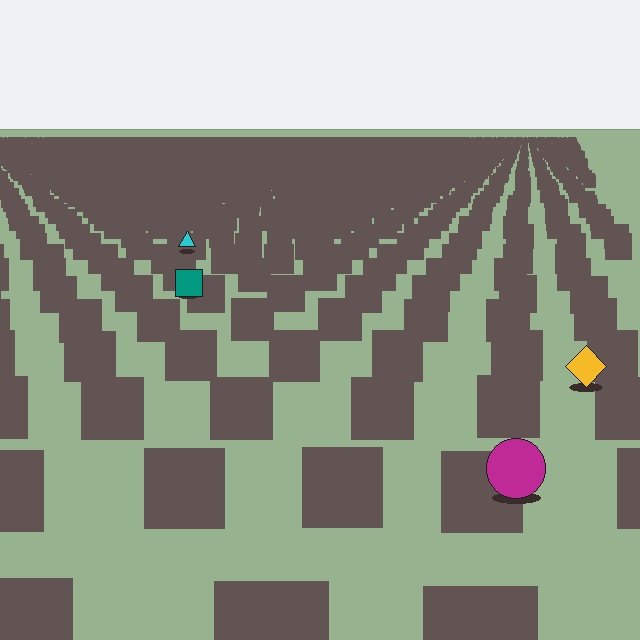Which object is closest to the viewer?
The magenta circle is closest. The texture marks near it are larger and more spread out.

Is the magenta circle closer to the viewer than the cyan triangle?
Yes. The magenta circle is closer — you can tell from the texture gradient: the ground texture is coarser near it.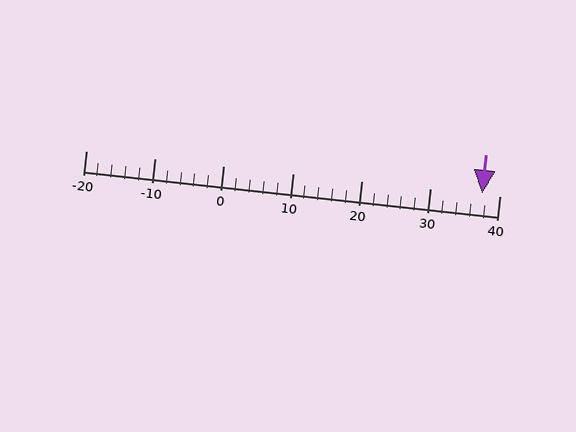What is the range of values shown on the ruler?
The ruler shows values from -20 to 40.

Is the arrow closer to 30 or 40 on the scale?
The arrow is closer to 40.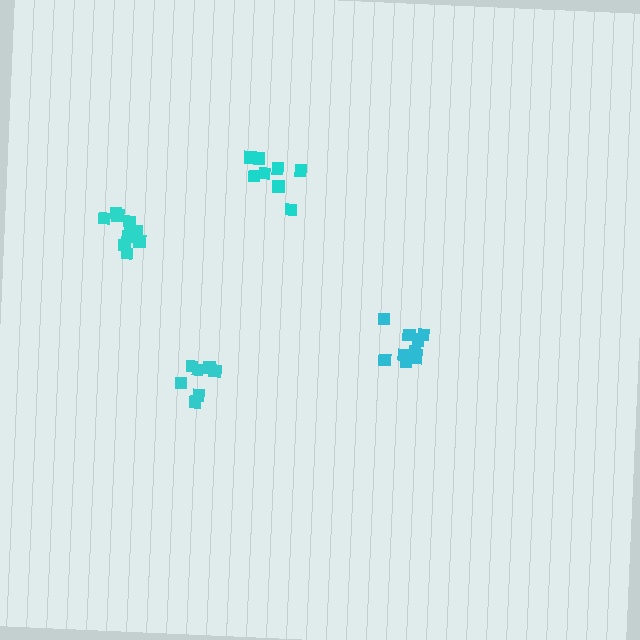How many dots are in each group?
Group 1: 10 dots, Group 2: 10 dots, Group 3: 9 dots, Group 4: 7 dots (36 total).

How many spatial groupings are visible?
There are 4 spatial groupings.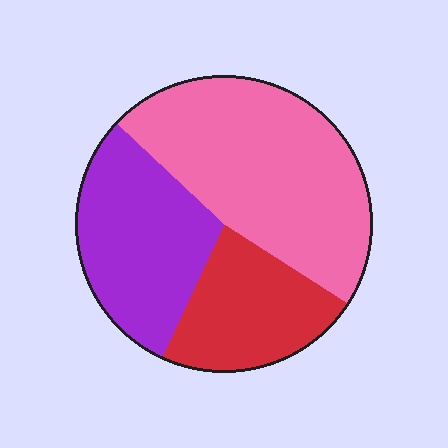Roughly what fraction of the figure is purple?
Purple takes up about one third (1/3) of the figure.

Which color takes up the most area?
Pink, at roughly 45%.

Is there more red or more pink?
Pink.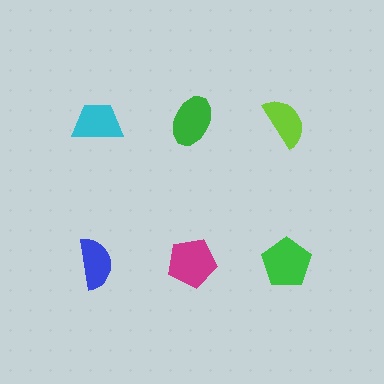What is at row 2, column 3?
A green pentagon.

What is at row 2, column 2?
A magenta pentagon.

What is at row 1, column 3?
A lime semicircle.